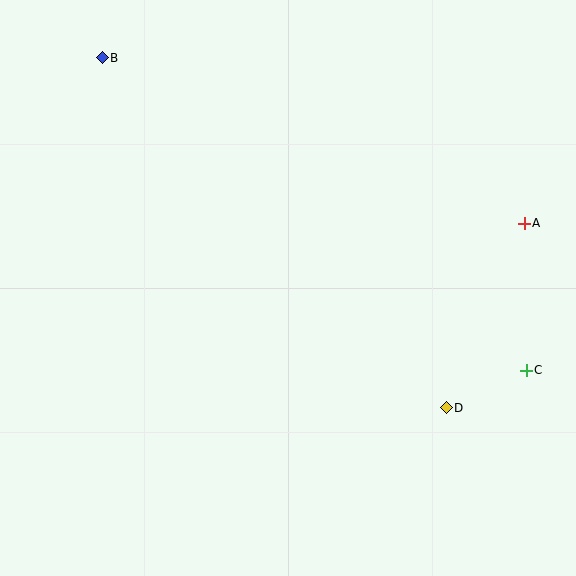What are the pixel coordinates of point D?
Point D is at (446, 408).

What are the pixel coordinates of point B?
Point B is at (102, 58).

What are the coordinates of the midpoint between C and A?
The midpoint between C and A is at (525, 297).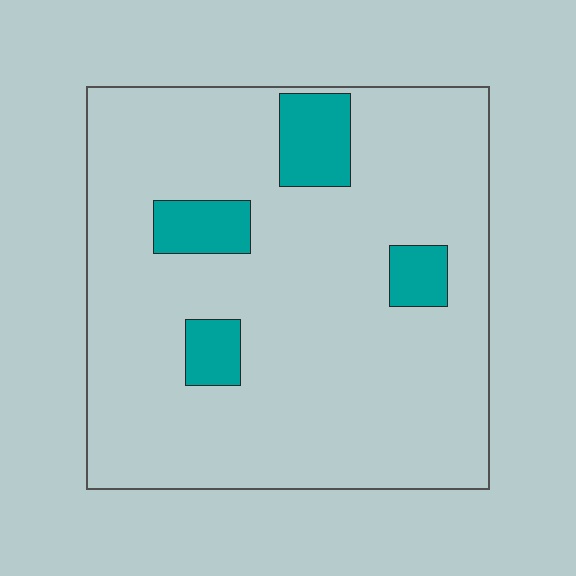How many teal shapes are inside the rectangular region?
4.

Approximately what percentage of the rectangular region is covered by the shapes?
Approximately 10%.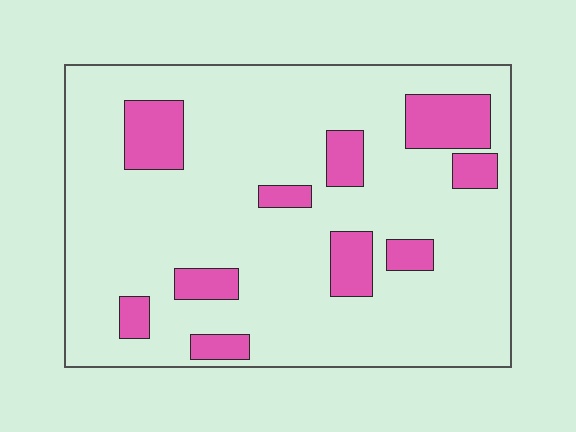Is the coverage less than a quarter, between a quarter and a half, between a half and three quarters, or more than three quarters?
Less than a quarter.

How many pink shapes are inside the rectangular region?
10.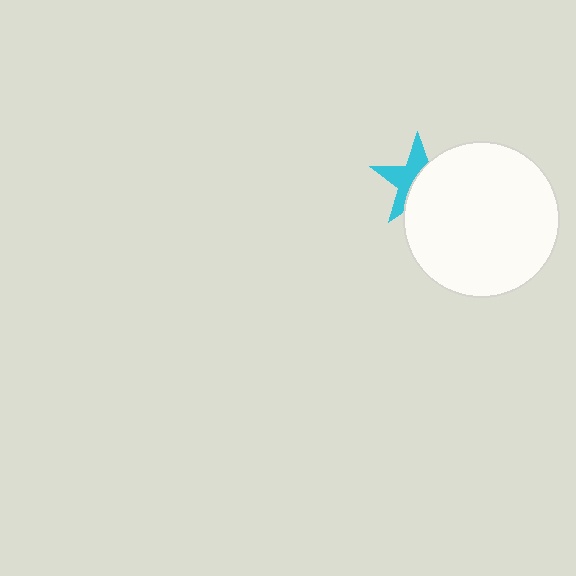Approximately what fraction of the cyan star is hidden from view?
Roughly 52% of the cyan star is hidden behind the white circle.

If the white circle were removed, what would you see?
You would see the complete cyan star.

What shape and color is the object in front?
The object in front is a white circle.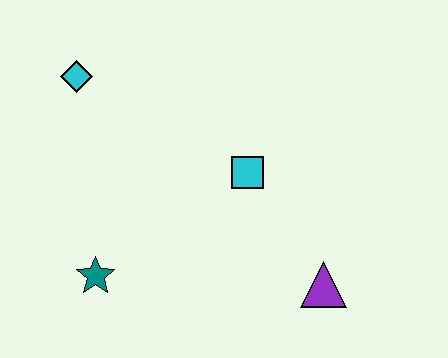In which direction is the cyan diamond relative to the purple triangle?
The cyan diamond is to the left of the purple triangle.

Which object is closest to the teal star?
The cyan square is closest to the teal star.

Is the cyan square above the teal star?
Yes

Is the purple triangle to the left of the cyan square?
No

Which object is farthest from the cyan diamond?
The purple triangle is farthest from the cyan diamond.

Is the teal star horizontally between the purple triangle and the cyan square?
No